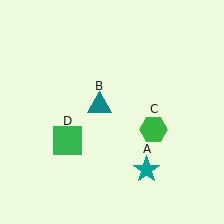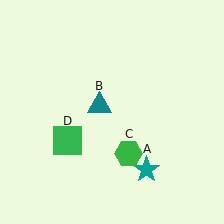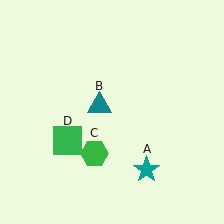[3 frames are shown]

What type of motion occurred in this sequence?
The green hexagon (object C) rotated clockwise around the center of the scene.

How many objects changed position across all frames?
1 object changed position: green hexagon (object C).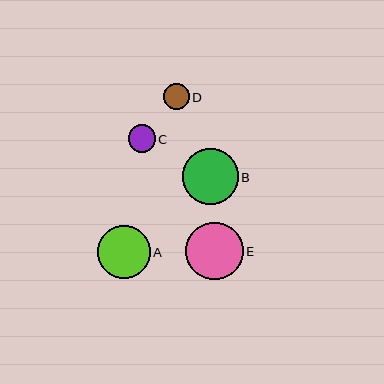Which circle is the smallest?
Circle D is the smallest with a size of approximately 26 pixels.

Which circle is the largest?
Circle E is the largest with a size of approximately 57 pixels.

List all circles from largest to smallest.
From largest to smallest: E, B, A, C, D.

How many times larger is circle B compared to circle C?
Circle B is approximately 2.1 times the size of circle C.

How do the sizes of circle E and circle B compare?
Circle E and circle B are approximately the same size.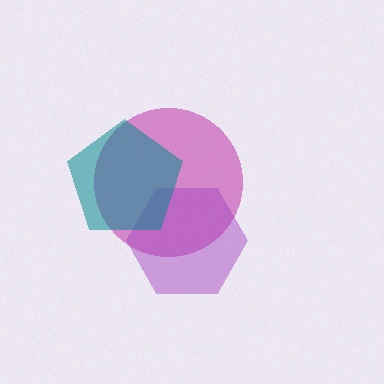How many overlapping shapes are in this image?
There are 3 overlapping shapes in the image.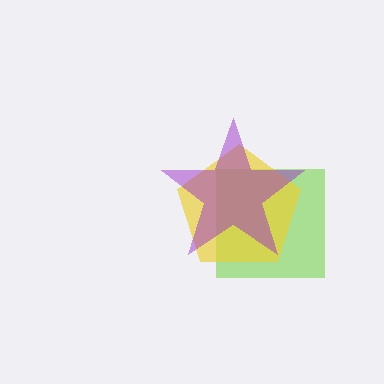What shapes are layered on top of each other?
The layered shapes are: a lime square, a yellow pentagon, a purple star.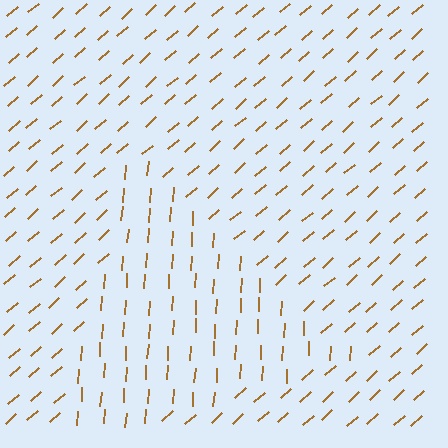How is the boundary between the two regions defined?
The boundary is defined purely by a change in line orientation (approximately 45 degrees difference). All lines are the same color and thickness.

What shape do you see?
I see a triangle.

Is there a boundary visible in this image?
Yes, there is a texture boundary formed by a change in line orientation.